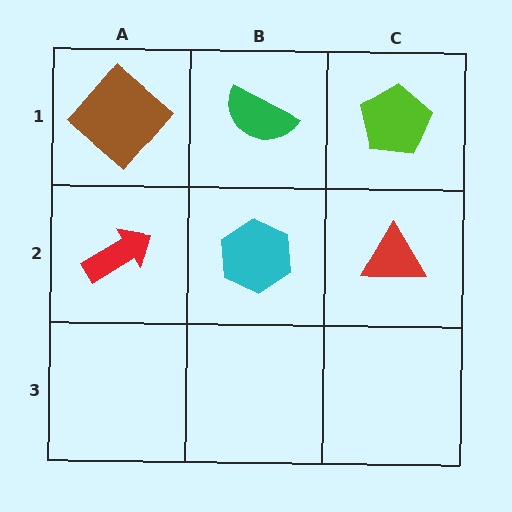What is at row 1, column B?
A green semicircle.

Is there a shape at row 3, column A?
No, that cell is empty.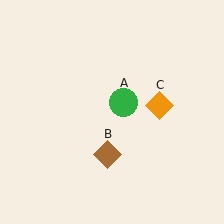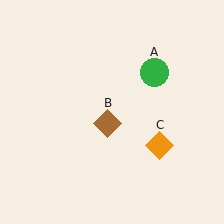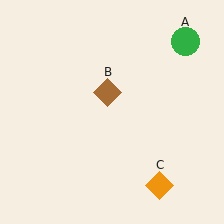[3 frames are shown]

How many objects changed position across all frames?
3 objects changed position: green circle (object A), brown diamond (object B), orange diamond (object C).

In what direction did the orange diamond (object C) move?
The orange diamond (object C) moved down.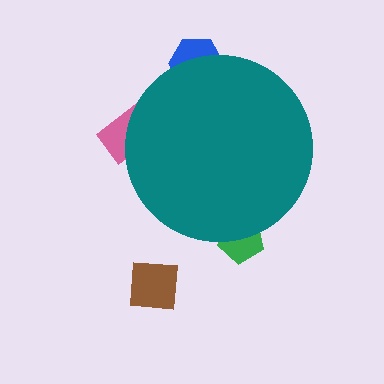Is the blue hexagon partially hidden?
Yes, the blue hexagon is partially hidden behind the teal circle.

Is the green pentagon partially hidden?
Yes, the green pentagon is partially hidden behind the teal circle.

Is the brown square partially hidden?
No, the brown square is fully visible.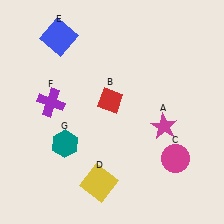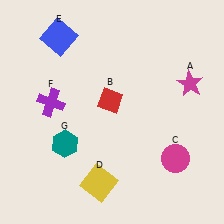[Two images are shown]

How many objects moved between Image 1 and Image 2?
1 object moved between the two images.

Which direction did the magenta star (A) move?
The magenta star (A) moved up.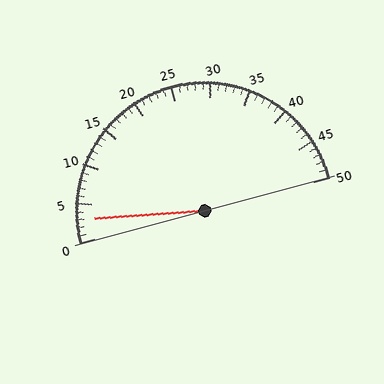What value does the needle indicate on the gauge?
The needle indicates approximately 3.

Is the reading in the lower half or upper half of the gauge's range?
The reading is in the lower half of the range (0 to 50).